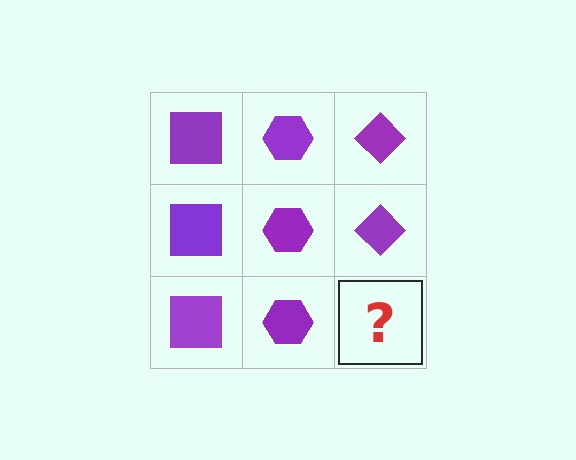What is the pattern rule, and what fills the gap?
The rule is that each column has a consistent shape. The gap should be filled with a purple diamond.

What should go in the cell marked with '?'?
The missing cell should contain a purple diamond.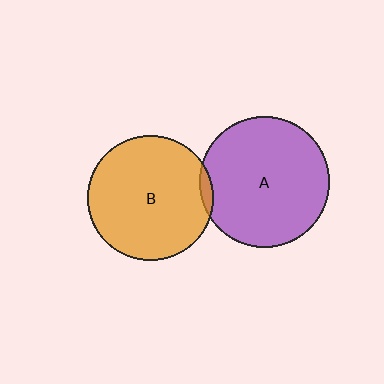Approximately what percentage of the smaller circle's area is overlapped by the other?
Approximately 5%.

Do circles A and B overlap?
Yes.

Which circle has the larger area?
Circle A (purple).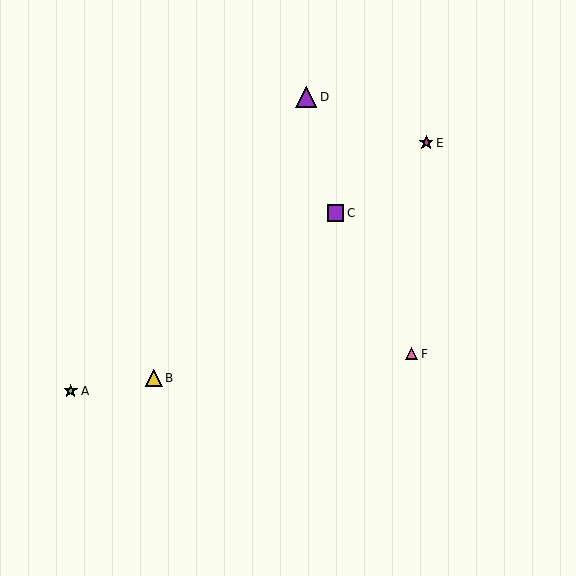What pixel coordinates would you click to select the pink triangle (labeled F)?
Click at (411, 354) to select the pink triangle F.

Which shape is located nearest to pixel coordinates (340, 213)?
The purple square (labeled C) at (335, 213) is nearest to that location.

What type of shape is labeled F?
Shape F is a pink triangle.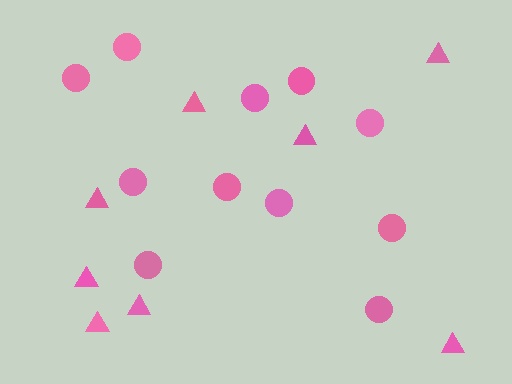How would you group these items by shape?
There are 2 groups: one group of circles (11) and one group of triangles (8).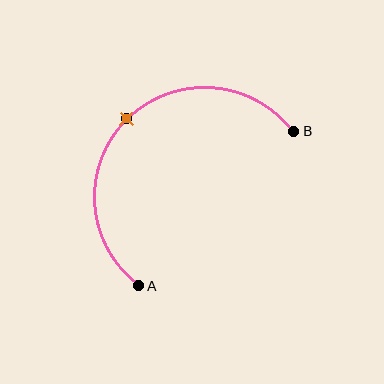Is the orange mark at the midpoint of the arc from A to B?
Yes. The orange mark lies on the arc at equal arc-length from both A and B — it is the arc midpoint.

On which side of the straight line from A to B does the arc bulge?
The arc bulges above and to the left of the straight line connecting A and B.